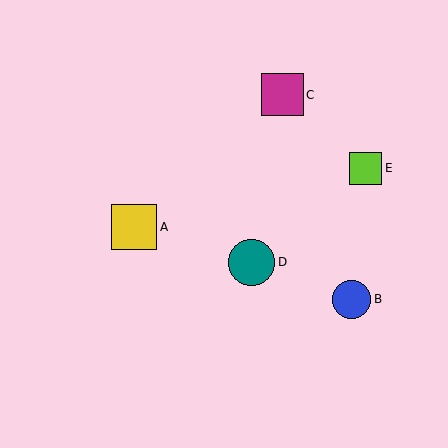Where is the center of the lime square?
The center of the lime square is at (366, 168).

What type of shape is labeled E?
Shape E is a lime square.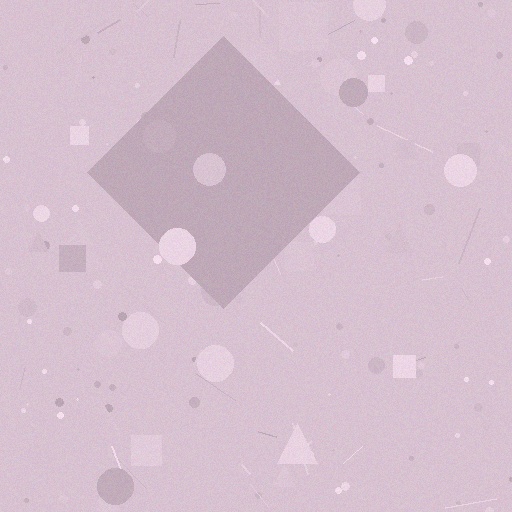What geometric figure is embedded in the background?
A diamond is embedded in the background.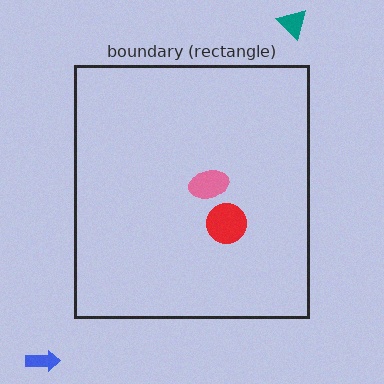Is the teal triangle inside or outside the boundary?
Outside.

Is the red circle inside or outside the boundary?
Inside.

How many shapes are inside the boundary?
2 inside, 2 outside.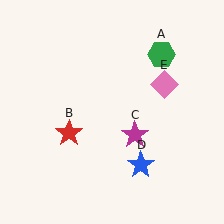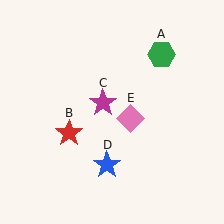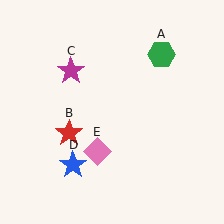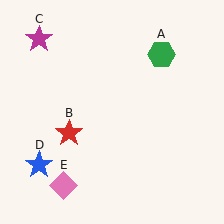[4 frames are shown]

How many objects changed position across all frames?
3 objects changed position: magenta star (object C), blue star (object D), pink diamond (object E).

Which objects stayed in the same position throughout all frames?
Green hexagon (object A) and red star (object B) remained stationary.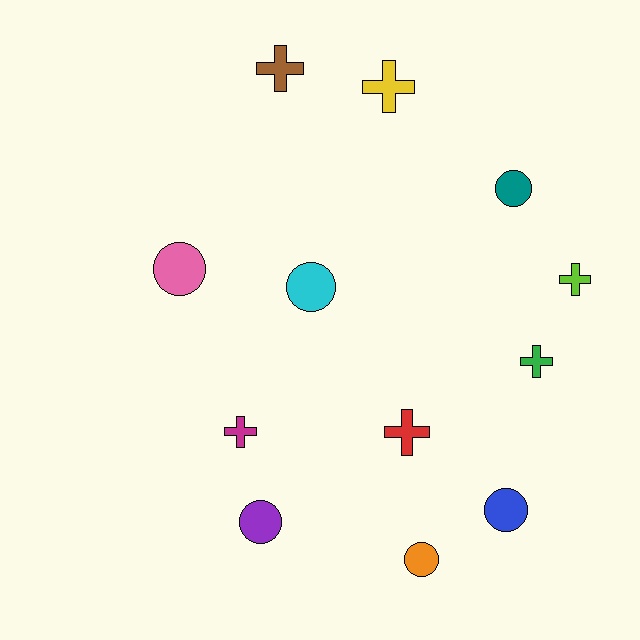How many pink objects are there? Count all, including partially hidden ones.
There is 1 pink object.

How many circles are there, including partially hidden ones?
There are 6 circles.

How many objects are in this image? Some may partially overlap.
There are 12 objects.